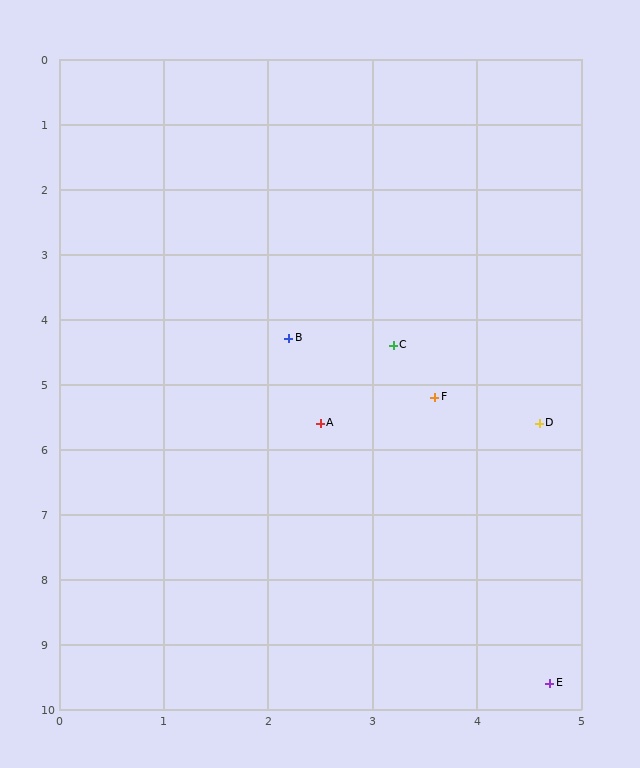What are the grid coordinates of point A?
Point A is at approximately (2.5, 5.6).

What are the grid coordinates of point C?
Point C is at approximately (3.2, 4.4).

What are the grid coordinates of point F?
Point F is at approximately (3.6, 5.2).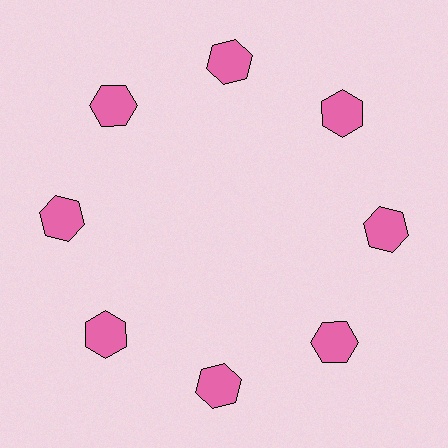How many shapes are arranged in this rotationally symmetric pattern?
There are 8 shapes, arranged in 8 groups of 1.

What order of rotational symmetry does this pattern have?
This pattern has 8-fold rotational symmetry.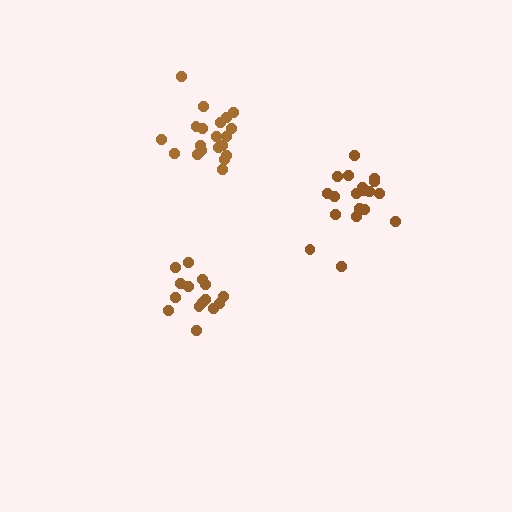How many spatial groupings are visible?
There are 3 spatial groupings.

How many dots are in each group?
Group 1: 15 dots, Group 2: 19 dots, Group 3: 20 dots (54 total).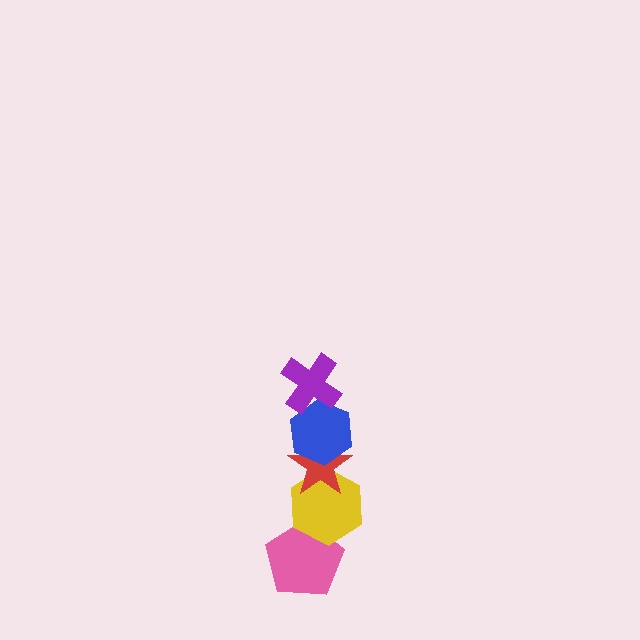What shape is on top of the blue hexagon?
The purple cross is on top of the blue hexagon.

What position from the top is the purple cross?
The purple cross is 1st from the top.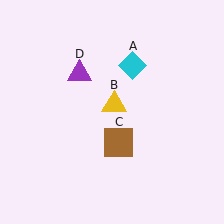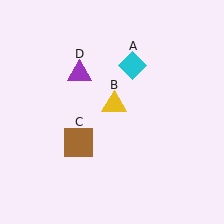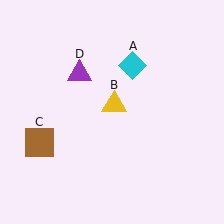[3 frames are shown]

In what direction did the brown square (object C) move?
The brown square (object C) moved left.